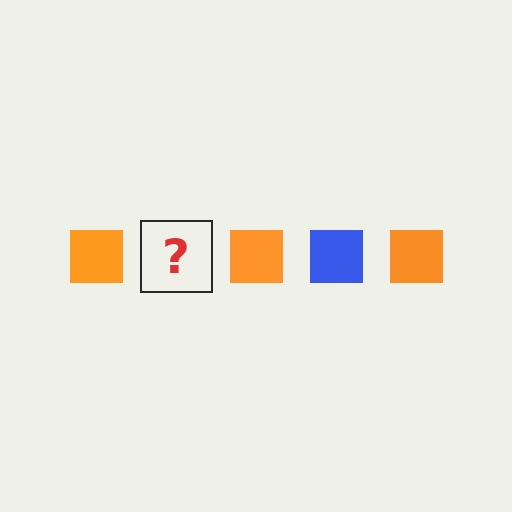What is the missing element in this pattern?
The missing element is a blue square.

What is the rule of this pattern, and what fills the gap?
The rule is that the pattern cycles through orange, blue squares. The gap should be filled with a blue square.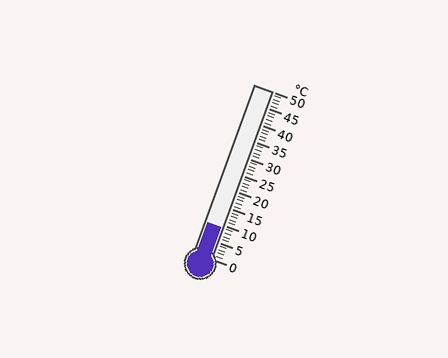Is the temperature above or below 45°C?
The temperature is below 45°C.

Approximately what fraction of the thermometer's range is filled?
The thermometer is filled to approximately 20% of its range.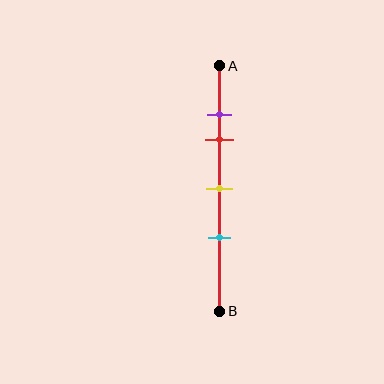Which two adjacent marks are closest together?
The purple and red marks are the closest adjacent pair.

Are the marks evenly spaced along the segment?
No, the marks are not evenly spaced.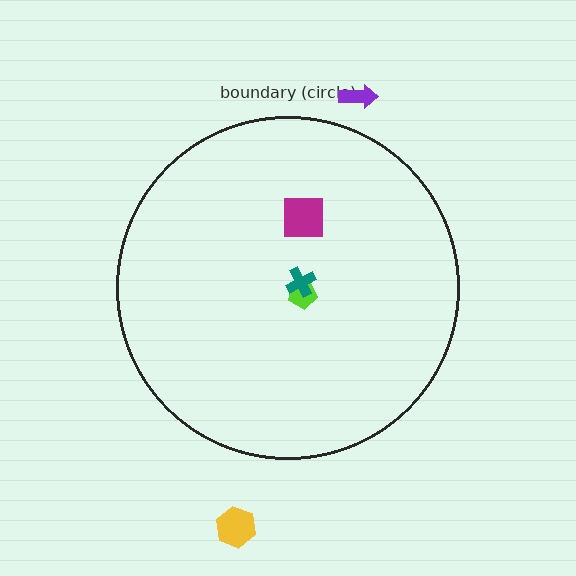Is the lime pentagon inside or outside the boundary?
Inside.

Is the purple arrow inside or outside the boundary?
Outside.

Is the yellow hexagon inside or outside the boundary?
Outside.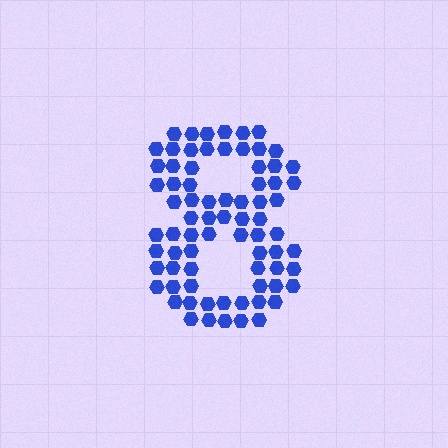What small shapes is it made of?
It is made of small hexagons.